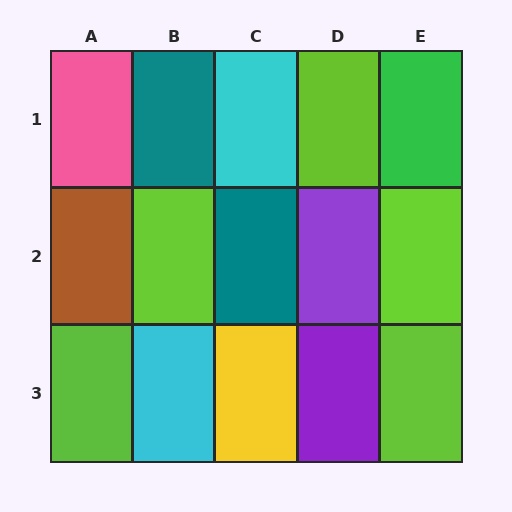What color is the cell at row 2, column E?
Lime.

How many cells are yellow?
1 cell is yellow.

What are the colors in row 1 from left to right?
Pink, teal, cyan, lime, green.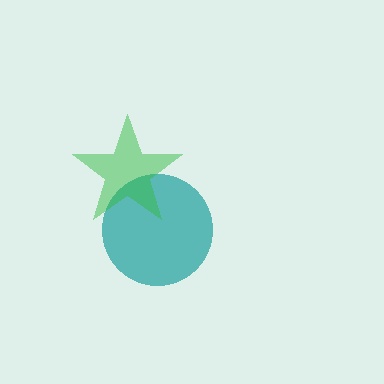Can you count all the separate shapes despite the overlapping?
Yes, there are 2 separate shapes.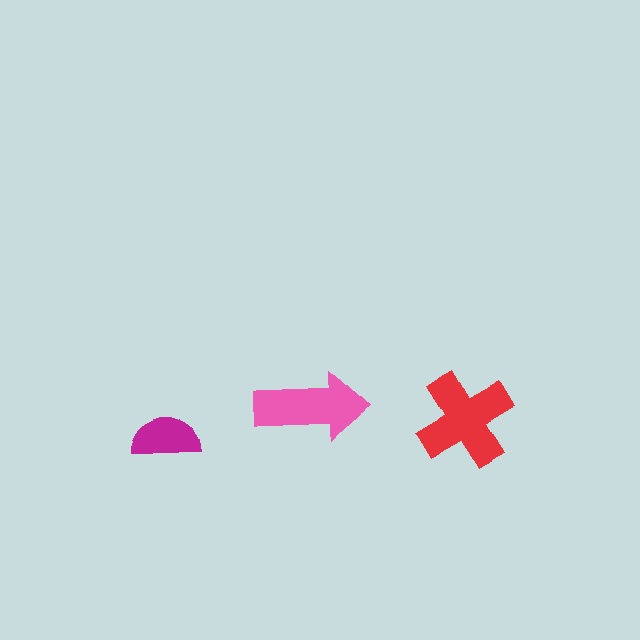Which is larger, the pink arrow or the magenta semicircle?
The pink arrow.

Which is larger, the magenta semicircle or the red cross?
The red cross.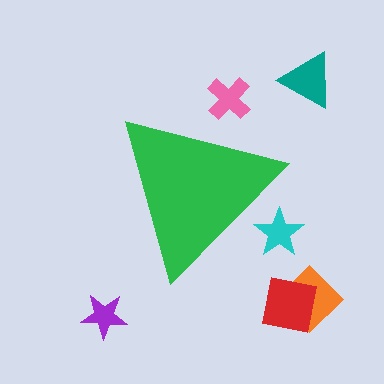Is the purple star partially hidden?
No, the purple star is fully visible.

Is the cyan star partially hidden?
Yes, the cyan star is partially hidden behind the green triangle.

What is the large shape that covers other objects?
A green triangle.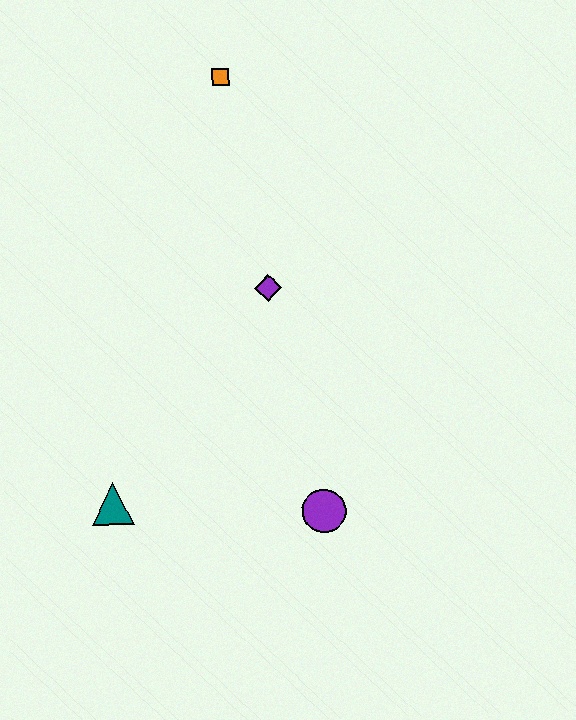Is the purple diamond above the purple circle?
Yes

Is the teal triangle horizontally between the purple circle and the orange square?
No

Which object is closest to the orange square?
The purple diamond is closest to the orange square.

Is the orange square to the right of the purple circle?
No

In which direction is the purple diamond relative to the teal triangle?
The purple diamond is above the teal triangle.